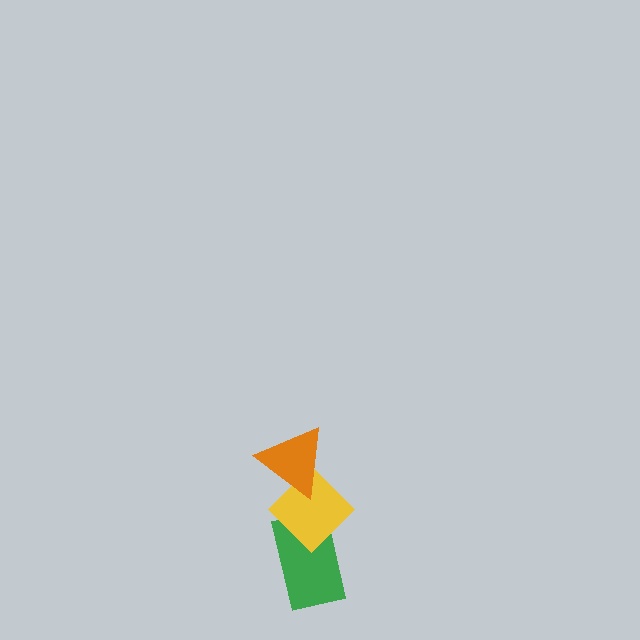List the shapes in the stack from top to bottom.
From top to bottom: the orange triangle, the yellow diamond, the green rectangle.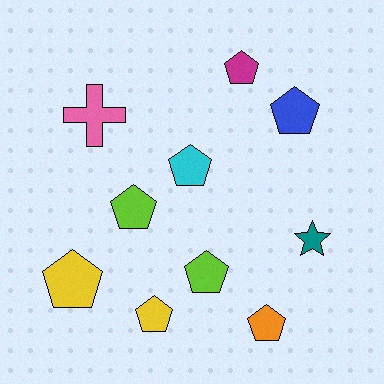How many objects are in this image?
There are 10 objects.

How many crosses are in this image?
There is 1 cross.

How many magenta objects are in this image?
There is 1 magenta object.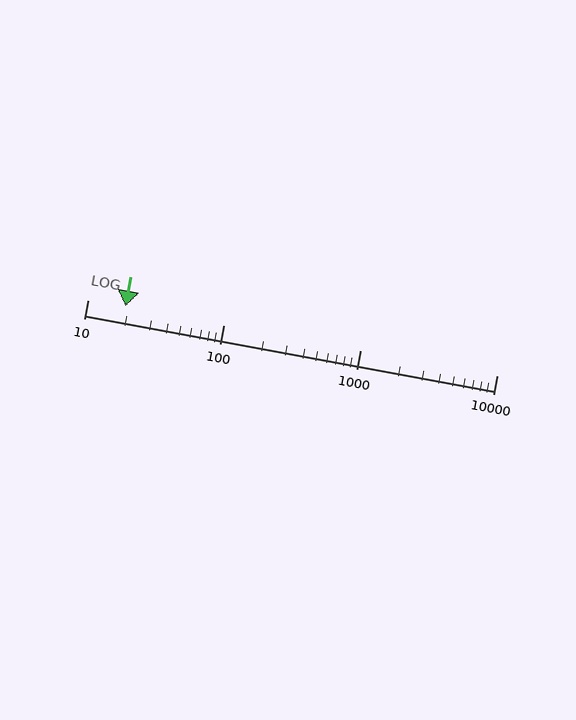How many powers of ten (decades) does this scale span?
The scale spans 3 decades, from 10 to 10000.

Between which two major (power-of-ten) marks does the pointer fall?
The pointer is between 10 and 100.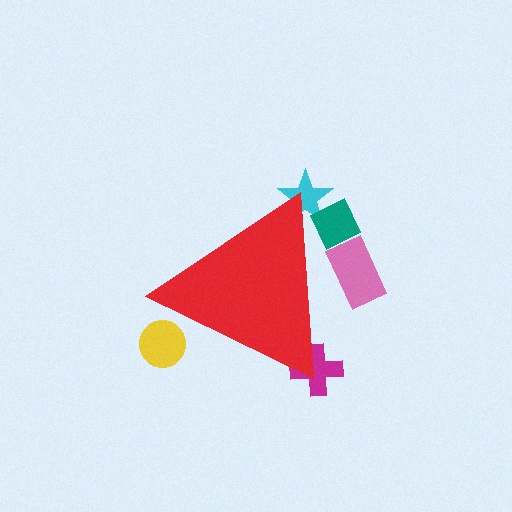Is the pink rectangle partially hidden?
Yes, the pink rectangle is partially hidden behind the red triangle.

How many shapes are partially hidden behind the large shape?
5 shapes are partially hidden.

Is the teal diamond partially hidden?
Yes, the teal diamond is partially hidden behind the red triangle.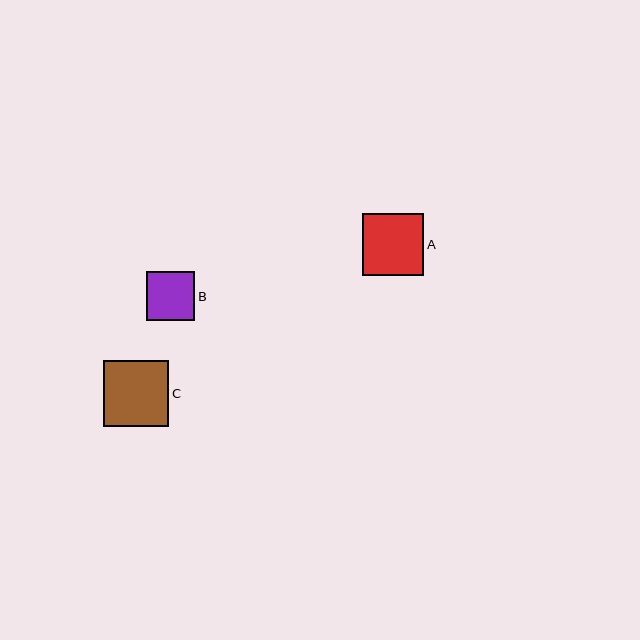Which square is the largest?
Square C is the largest with a size of approximately 66 pixels.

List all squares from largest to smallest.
From largest to smallest: C, A, B.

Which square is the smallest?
Square B is the smallest with a size of approximately 49 pixels.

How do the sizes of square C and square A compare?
Square C and square A are approximately the same size.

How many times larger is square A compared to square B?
Square A is approximately 1.3 times the size of square B.